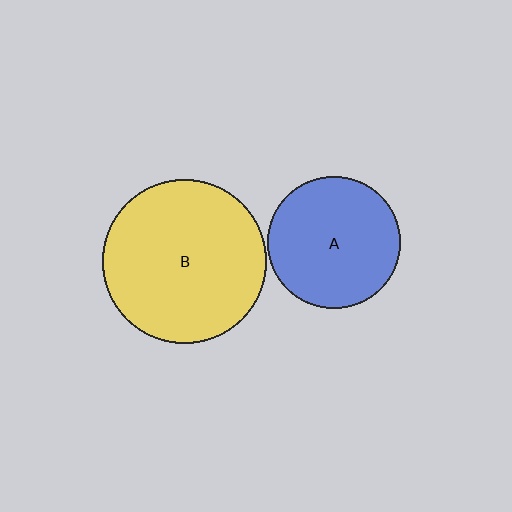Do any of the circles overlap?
No, none of the circles overlap.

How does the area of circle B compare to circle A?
Approximately 1.5 times.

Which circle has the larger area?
Circle B (yellow).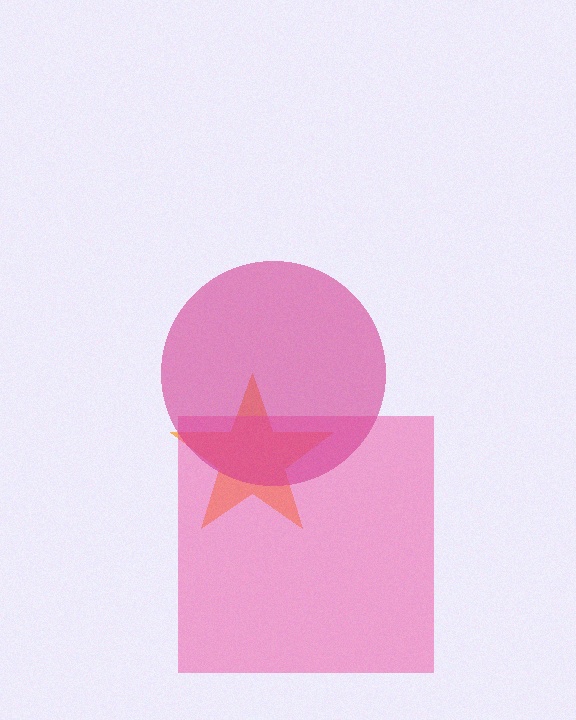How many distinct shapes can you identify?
There are 3 distinct shapes: an orange star, a pink square, a magenta circle.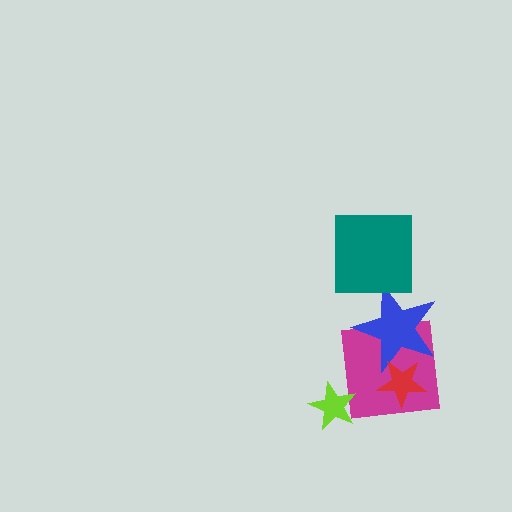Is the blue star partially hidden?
Yes, it is partially covered by another shape.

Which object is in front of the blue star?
The red star is in front of the blue star.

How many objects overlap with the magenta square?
2 objects overlap with the magenta square.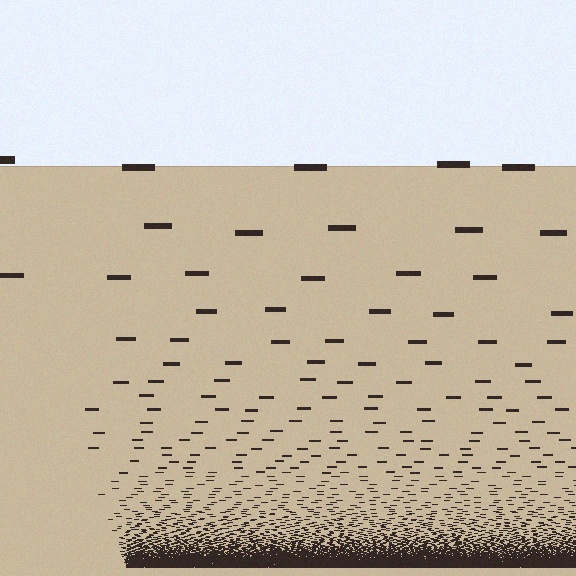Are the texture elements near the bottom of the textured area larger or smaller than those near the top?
Smaller. The gradient is inverted — elements near the bottom are smaller and denser.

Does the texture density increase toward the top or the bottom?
Density increases toward the bottom.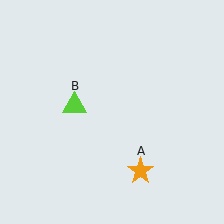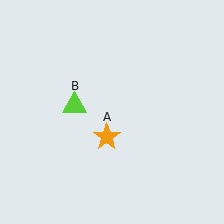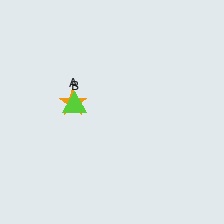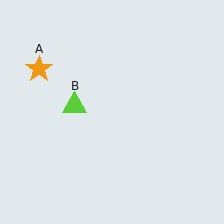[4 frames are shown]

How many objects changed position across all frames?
1 object changed position: orange star (object A).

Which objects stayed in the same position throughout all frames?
Lime triangle (object B) remained stationary.